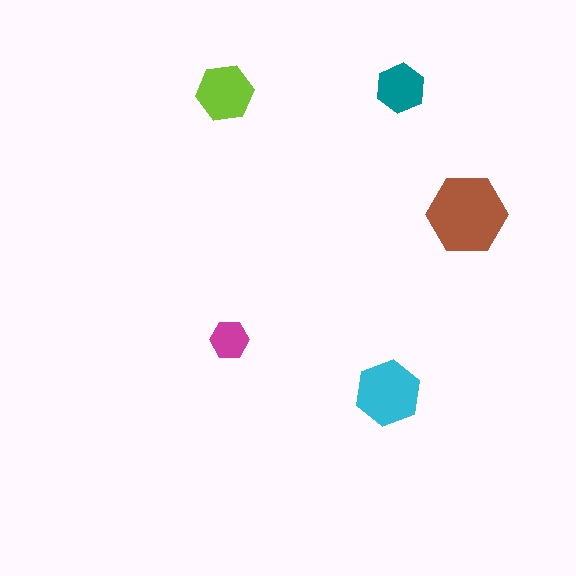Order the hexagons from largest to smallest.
the brown one, the cyan one, the lime one, the teal one, the magenta one.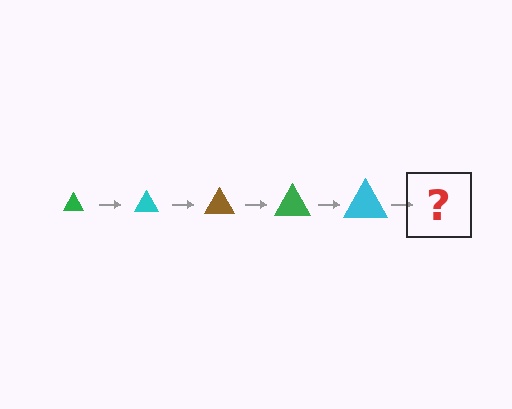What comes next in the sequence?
The next element should be a brown triangle, larger than the previous one.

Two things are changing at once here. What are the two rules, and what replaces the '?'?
The two rules are that the triangle grows larger each step and the color cycles through green, cyan, and brown. The '?' should be a brown triangle, larger than the previous one.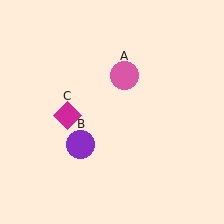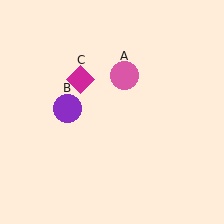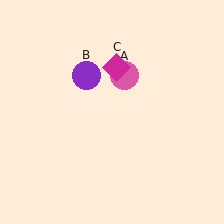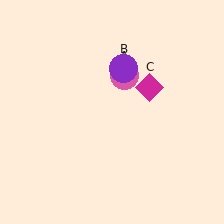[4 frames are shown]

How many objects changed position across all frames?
2 objects changed position: purple circle (object B), magenta diamond (object C).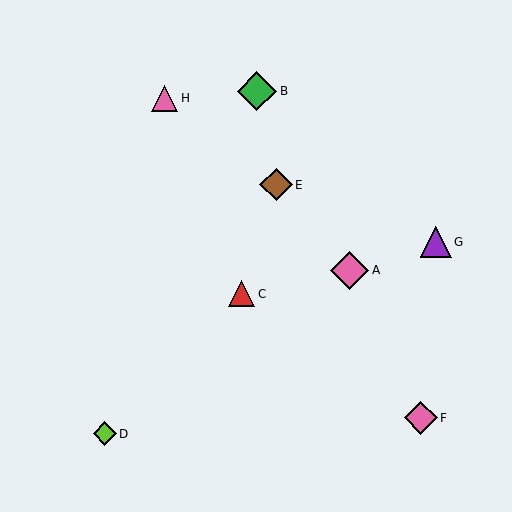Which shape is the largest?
The green diamond (labeled B) is the largest.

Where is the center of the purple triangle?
The center of the purple triangle is at (436, 242).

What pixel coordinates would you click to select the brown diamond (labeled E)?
Click at (276, 185) to select the brown diamond E.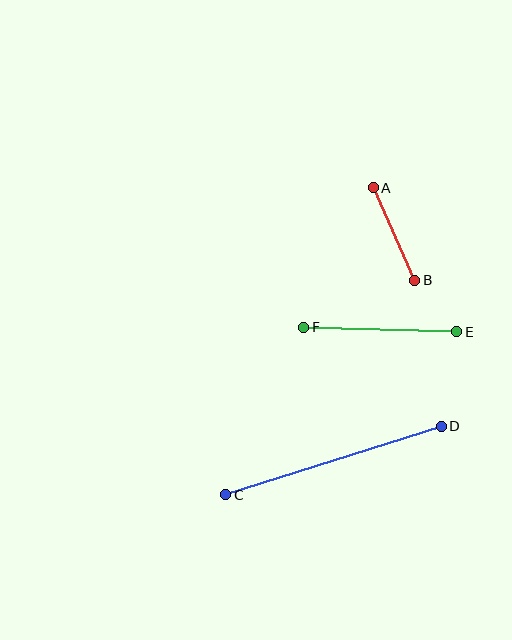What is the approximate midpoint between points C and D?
The midpoint is at approximately (333, 461) pixels.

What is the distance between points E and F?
The distance is approximately 153 pixels.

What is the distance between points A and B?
The distance is approximately 102 pixels.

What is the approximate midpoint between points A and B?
The midpoint is at approximately (394, 234) pixels.